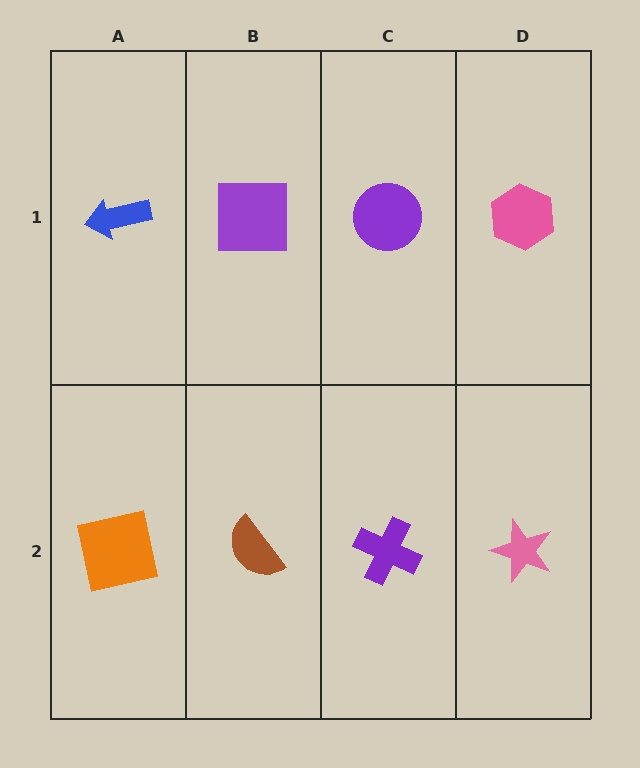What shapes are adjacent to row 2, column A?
A blue arrow (row 1, column A), a brown semicircle (row 2, column B).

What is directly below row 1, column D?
A pink star.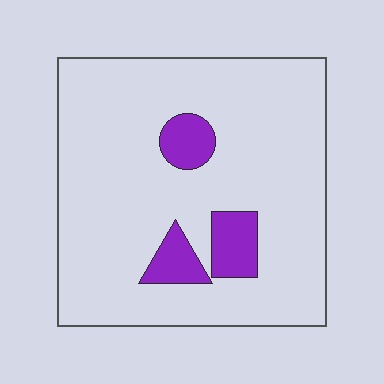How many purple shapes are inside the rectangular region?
3.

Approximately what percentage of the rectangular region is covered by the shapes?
Approximately 10%.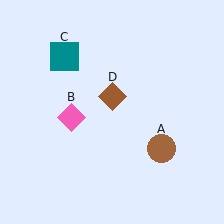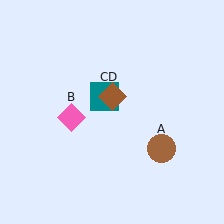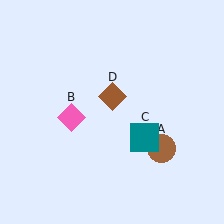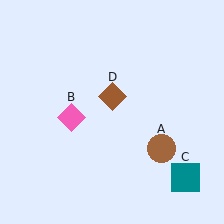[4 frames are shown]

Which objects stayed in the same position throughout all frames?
Brown circle (object A) and pink diamond (object B) and brown diamond (object D) remained stationary.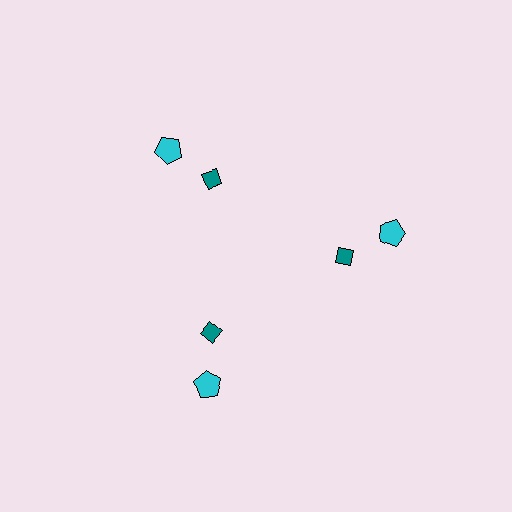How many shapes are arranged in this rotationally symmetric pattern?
There are 6 shapes, arranged in 3 groups of 2.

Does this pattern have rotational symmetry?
Yes, this pattern has 3-fold rotational symmetry. It looks the same after rotating 120 degrees around the center.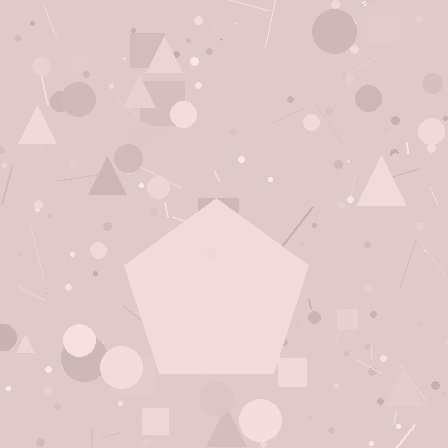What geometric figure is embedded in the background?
A pentagon is embedded in the background.